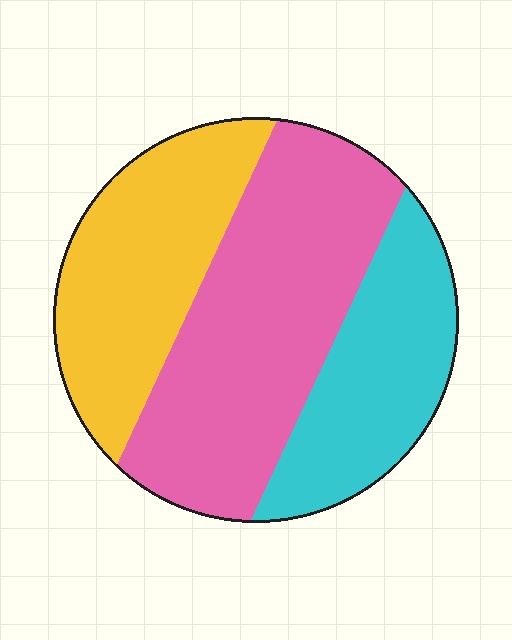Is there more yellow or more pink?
Pink.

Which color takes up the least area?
Cyan, at roughly 25%.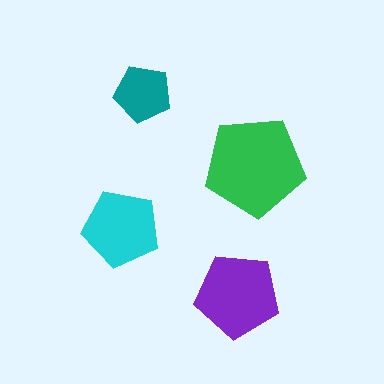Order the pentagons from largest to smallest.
the green one, the purple one, the cyan one, the teal one.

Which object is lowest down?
The purple pentagon is bottommost.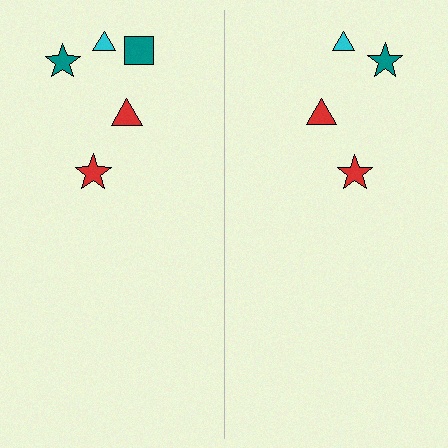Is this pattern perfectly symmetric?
No, the pattern is not perfectly symmetric. A teal square is missing from the right side.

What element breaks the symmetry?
A teal square is missing from the right side.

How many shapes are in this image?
There are 9 shapes in this image.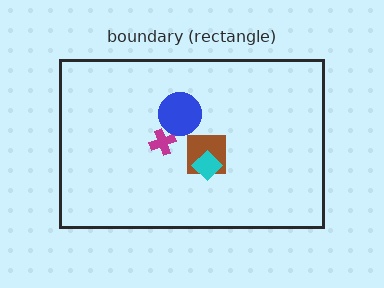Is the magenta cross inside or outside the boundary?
Inside.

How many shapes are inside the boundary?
4 inside, 0 outside.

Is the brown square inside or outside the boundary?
Inside.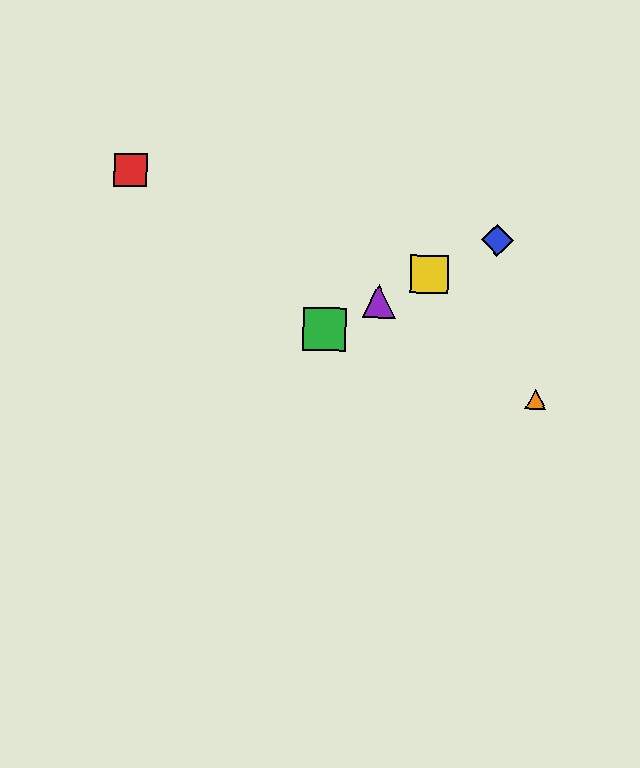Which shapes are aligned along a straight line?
The blue diamond, the green square, the yellow square, the purple triangle are aligned along a straight line.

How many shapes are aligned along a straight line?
4 shapes (the blue diamond, the green square, the yellow square, the purple triangle) are aligned along a straight line.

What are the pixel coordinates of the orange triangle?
The orange triangle is at (536, 399).